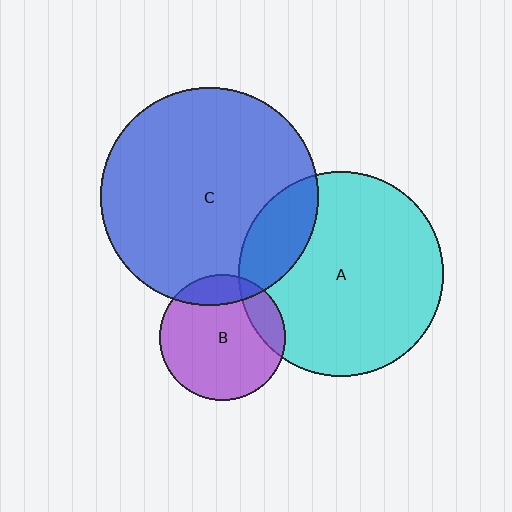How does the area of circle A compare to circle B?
Approximately 2.6 times.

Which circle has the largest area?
Circle C (blue).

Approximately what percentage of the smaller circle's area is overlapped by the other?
Approximately 20%.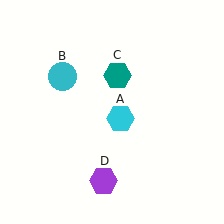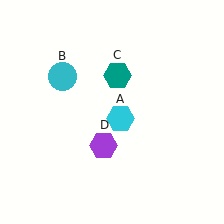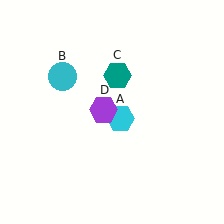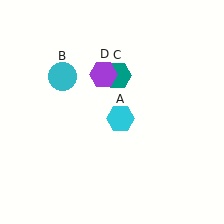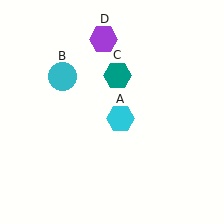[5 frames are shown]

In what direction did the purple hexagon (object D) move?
The purple hexagon (object D) moved up.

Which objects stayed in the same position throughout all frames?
Cyan hexagon (object A) and cyan circle (object B) and teal hexagon (object C) remained stationary.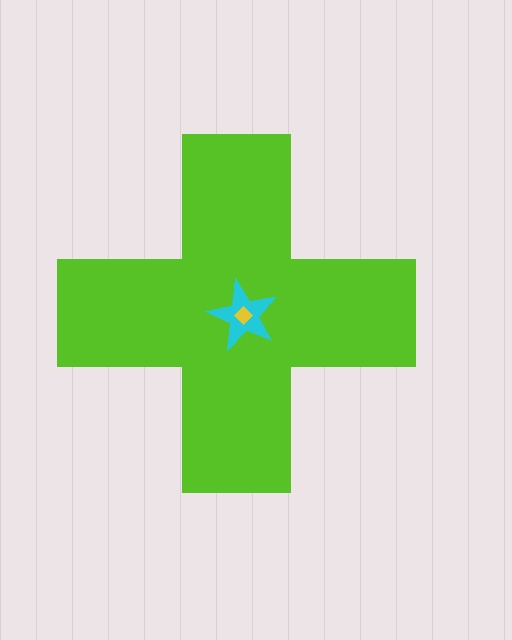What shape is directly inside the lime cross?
The cyan star.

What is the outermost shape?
The lime cross.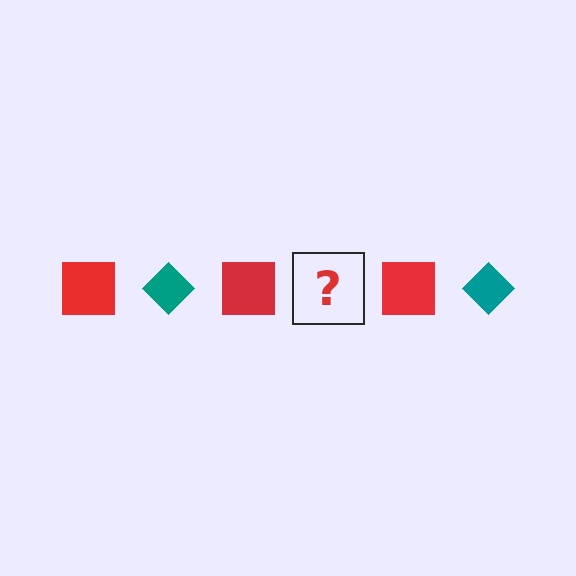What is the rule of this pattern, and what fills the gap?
The rule is that the pattern alternates between red square and teal diamond. The gap should be filled with a teal diamond.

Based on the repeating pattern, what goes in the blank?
The blank should be a teal diamond.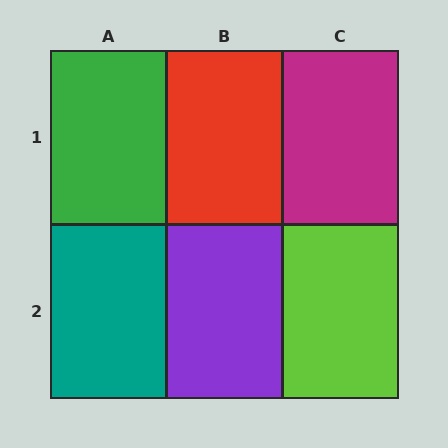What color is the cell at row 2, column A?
Teal.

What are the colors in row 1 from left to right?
Green, red, magenta.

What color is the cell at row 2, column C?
Lime.